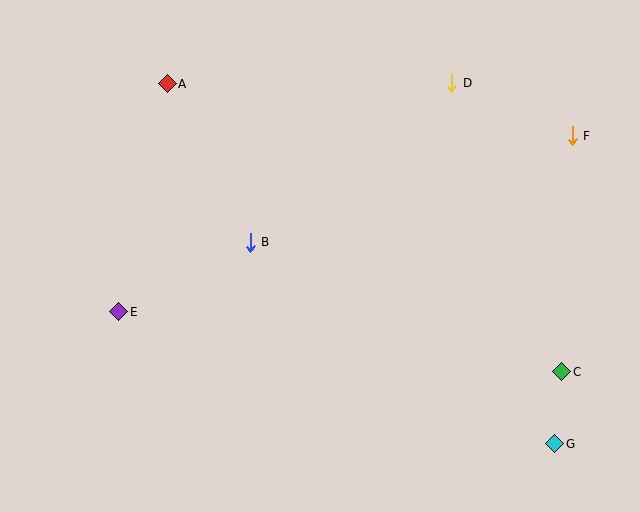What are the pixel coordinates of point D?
Point D is at (452, 83).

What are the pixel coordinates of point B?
Point B is at (250, 242).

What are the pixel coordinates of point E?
Point E is at (119, 312).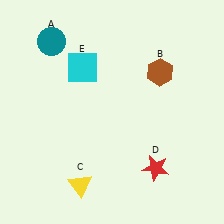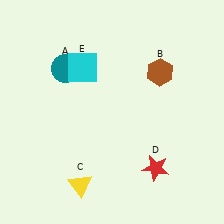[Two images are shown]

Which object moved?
The teal circle (A) moved down.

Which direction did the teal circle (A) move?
The teal circle (A) moved down.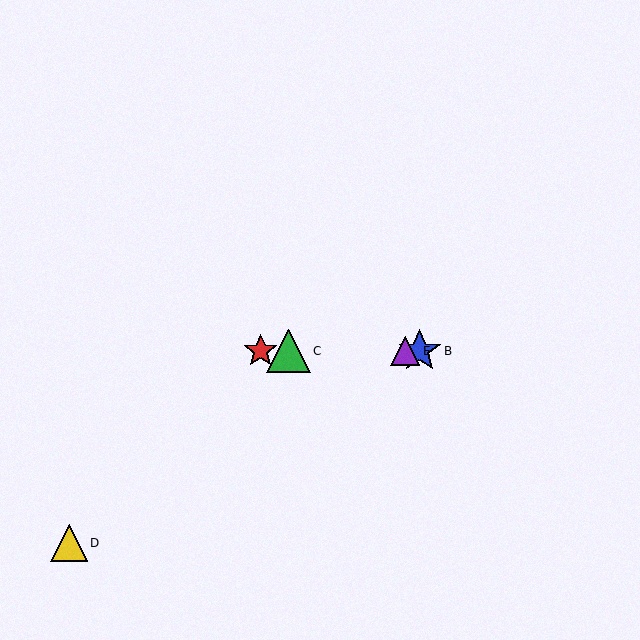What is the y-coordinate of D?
Object D is at y≈543.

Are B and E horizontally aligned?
Yes, both are at y≈351.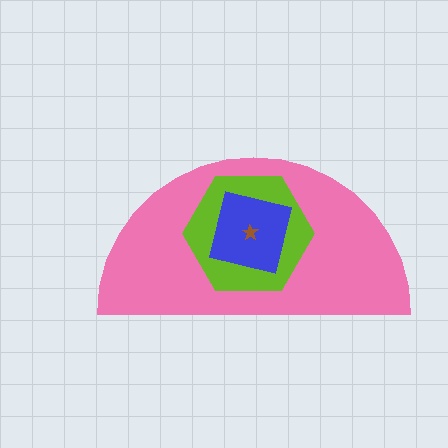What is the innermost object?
The brown star.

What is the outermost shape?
The pink semicircle.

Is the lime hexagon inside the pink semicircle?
Yes.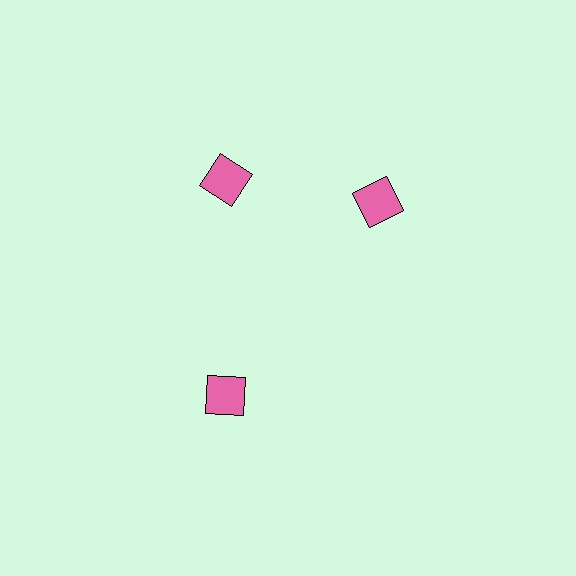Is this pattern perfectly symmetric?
No. The 3 pink squares are arranged in a ring, but one element near the 3 o'clock position is rotated out of alignment along the ring, breaking the 3-fold rotational symmetry.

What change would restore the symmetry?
The symmetry would be restored by rotating it back into even spacing with its neighbors so that all 3 squares sit at equal angles and equal distance from the center.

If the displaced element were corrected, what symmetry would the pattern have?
It would have 3-fold rotational symmetry — the pattern would map onto itself every 120 degrees.